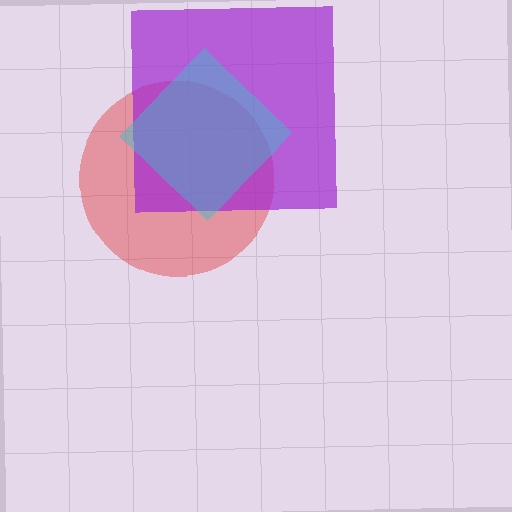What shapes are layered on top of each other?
The layered shapes are: a red circle, a purple square, a cyan diamond.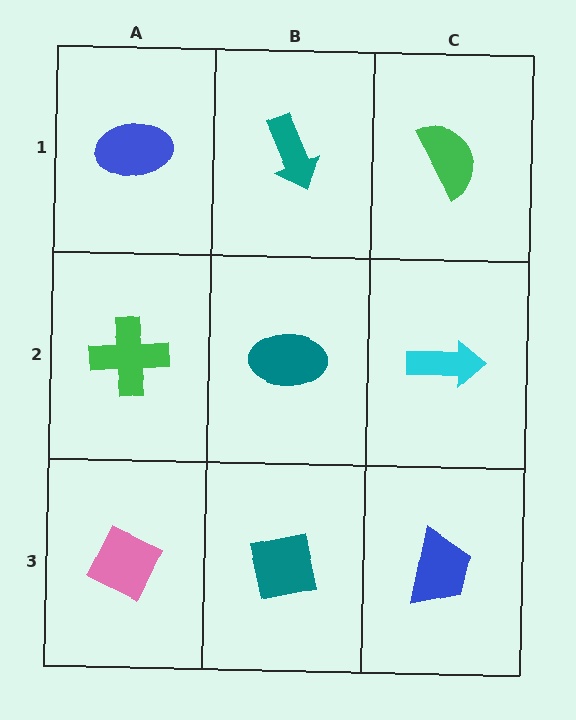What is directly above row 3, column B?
A teal ellipse.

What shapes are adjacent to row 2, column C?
A green semicircle (row 1, column C), a blue trapezoid (row 3, column C), a teal ellipse (row 2, column B).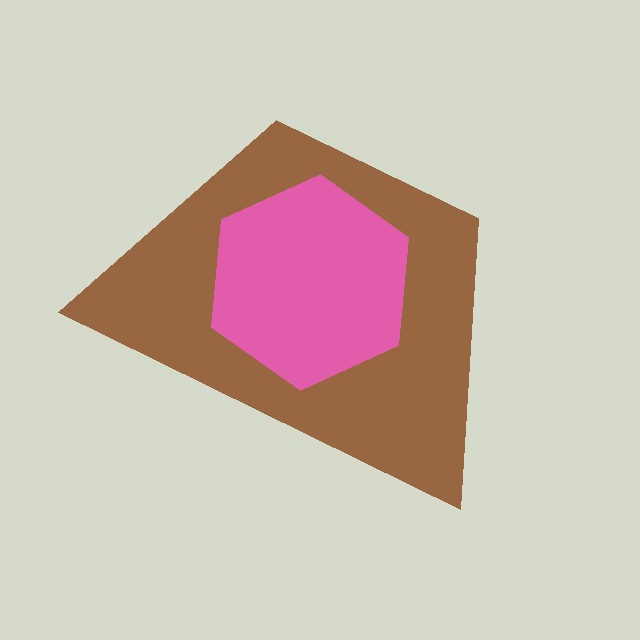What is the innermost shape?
The pink hexagon.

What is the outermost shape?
The brown trapezoid.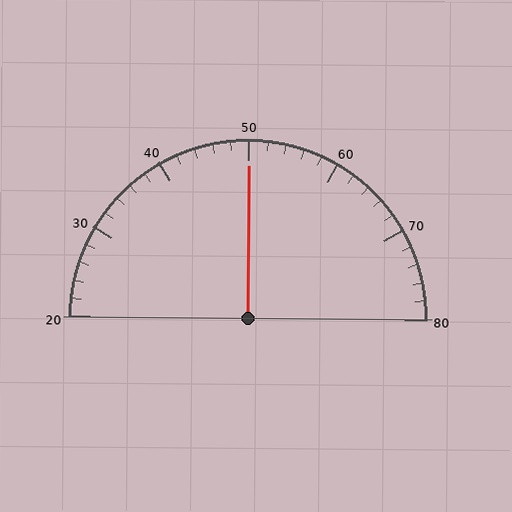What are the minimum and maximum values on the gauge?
The gauge ranges from 20 to 80.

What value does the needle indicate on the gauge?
The needle indicates approximately 50.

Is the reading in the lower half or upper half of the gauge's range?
The reading is in the upper half of the range (20 to 80).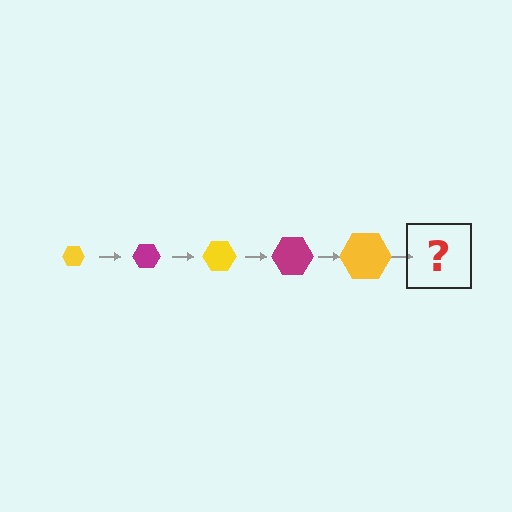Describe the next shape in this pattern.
It should be a magenta hexagon, larger than the previous one.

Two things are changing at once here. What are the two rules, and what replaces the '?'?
The two rules are that the hexagon grows larger each step and the color cycles through yellow and magenta. The '?' should be a magenta hexagon, larger than the previous one.